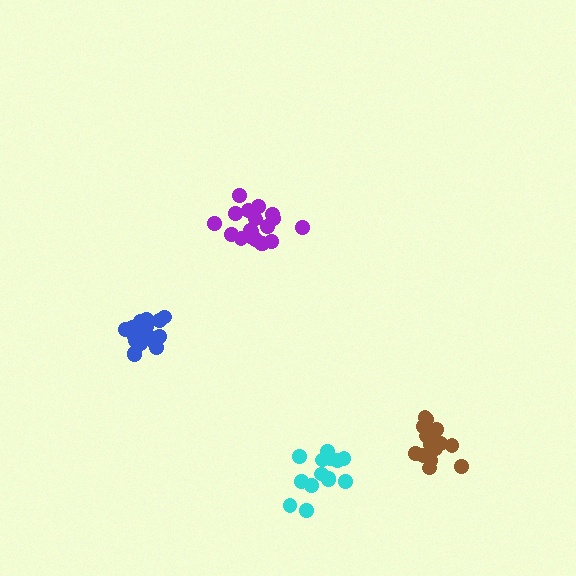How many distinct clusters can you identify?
There are 4 distinct clusters.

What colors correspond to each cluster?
The clusters are colored: purple, brown, cyan, blue.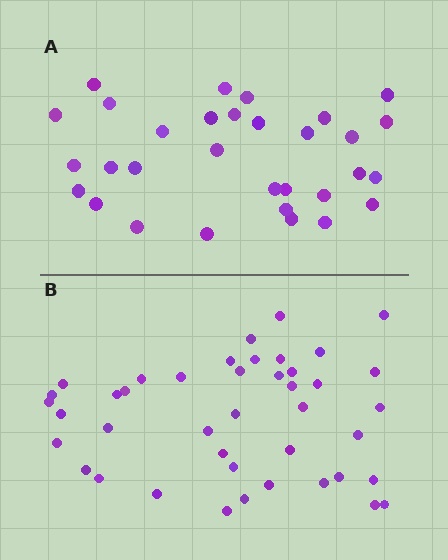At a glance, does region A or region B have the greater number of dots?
Region B (the bottom region) has more dots.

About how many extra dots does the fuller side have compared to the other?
Region B has roughly 12 or so more dots than region A.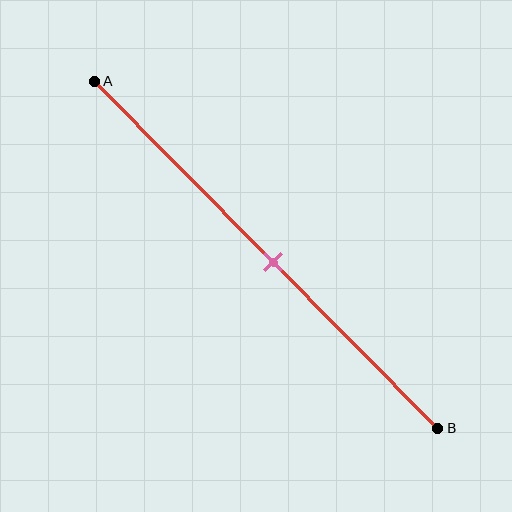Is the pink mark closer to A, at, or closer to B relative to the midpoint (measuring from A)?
The pink mark is approximately at the midpoint of segment AB.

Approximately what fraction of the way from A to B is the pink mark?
The pink mark is approximately 50% of the way from A to B.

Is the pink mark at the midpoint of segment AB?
Yes, the mark is approximately at the midpoint.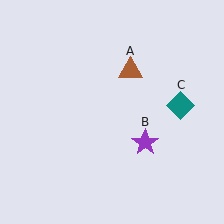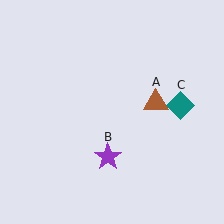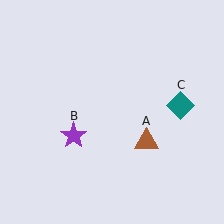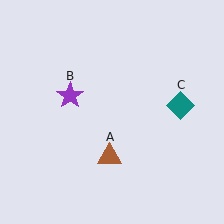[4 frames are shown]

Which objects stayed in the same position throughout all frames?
Teal diamond (object C) remained stationary.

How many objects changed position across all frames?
2 objects changed position: brown triangle (object A), purple star (object B).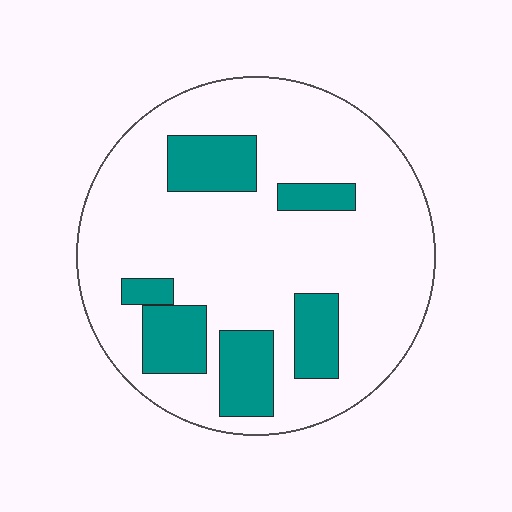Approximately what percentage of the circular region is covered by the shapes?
Approximately 20%.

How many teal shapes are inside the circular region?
6.